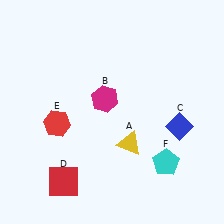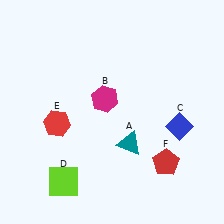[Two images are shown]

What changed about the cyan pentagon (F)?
In Image 1, F is cyan. In Image 2, it changed to red.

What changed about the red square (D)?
In Image 1, D is red. In Image 2, it changed to lime.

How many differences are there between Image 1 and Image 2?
There are 3 differences between the two images.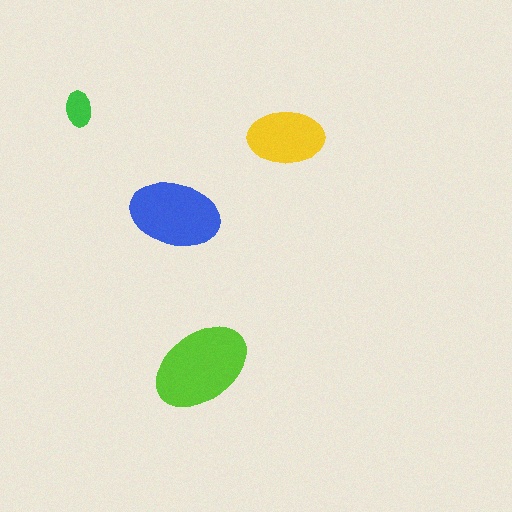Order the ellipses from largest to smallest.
the lime one, the blue one, the yellow one, the green one.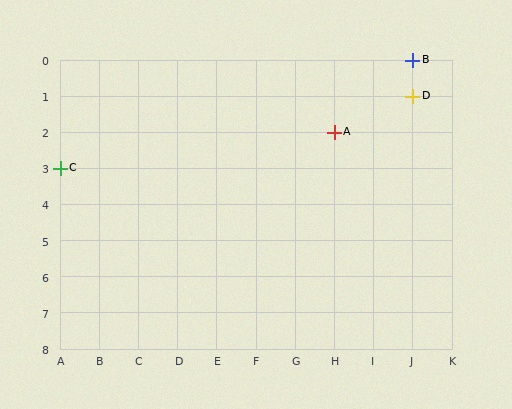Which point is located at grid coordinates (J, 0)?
Point B is at (J, 0).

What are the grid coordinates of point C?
Point C is at grid coordinates (A, 3).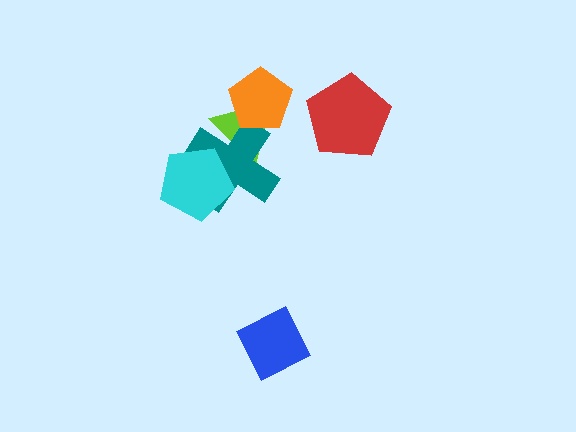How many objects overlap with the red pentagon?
0 objects overlap with the red pentagon.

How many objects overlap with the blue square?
0 objects overlap with the blue square.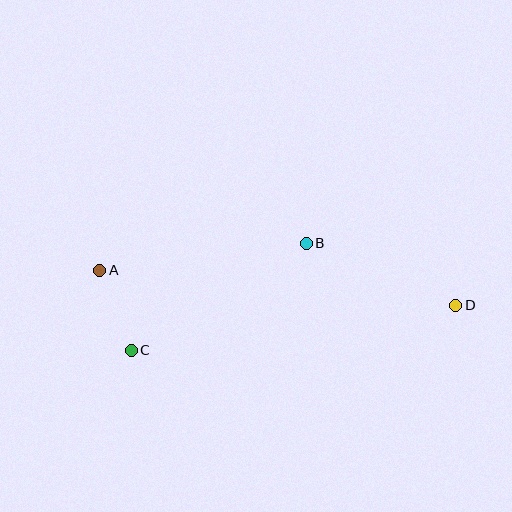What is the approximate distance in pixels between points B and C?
The distance between B and C is approximately 205 pixels.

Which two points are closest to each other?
Points A and C are closest to each other.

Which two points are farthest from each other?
Points A and D are farthest from each other.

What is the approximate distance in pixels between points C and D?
The distance between C and D is approximately 328 pixels.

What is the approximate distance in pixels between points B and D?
The distance between B and D is approximately 162 pixels.